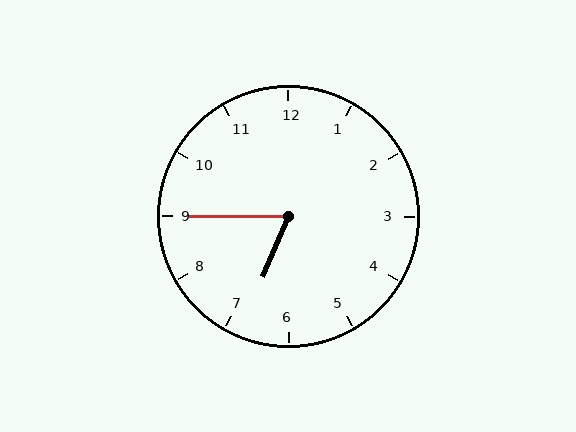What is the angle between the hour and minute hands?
Approximately 68 degrees.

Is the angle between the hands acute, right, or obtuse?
It is acute.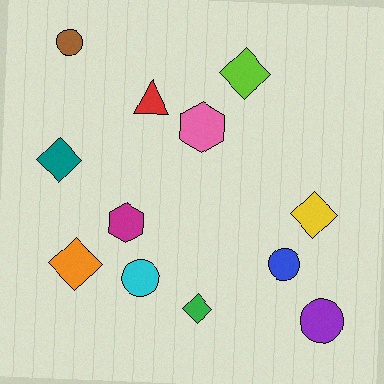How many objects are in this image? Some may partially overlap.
There are 12 objects.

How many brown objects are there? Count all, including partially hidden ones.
There is 1 brown object.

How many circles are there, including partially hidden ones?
There are 4 circles.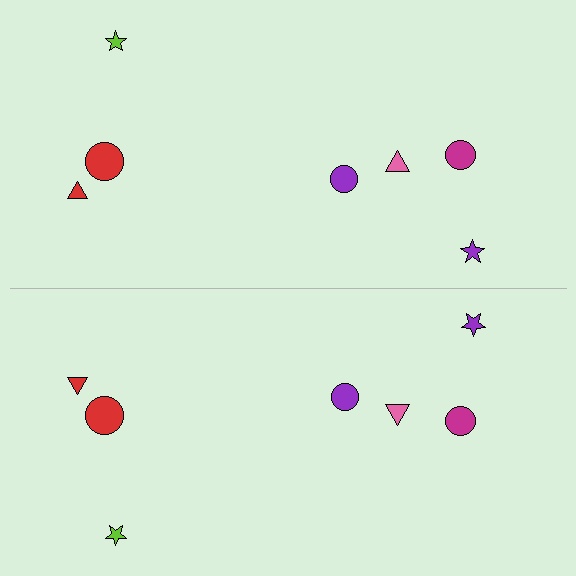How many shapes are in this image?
There are 14 shapes in this image.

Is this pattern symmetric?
Yes, this pattern has bilateral (reflection) symmetry.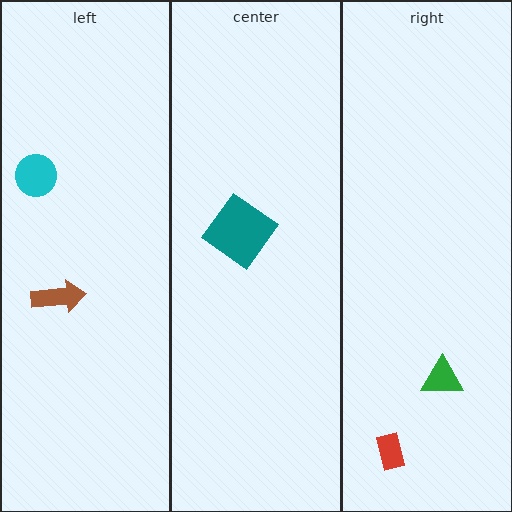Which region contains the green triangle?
The right region.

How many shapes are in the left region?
2.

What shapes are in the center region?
The teal diamond.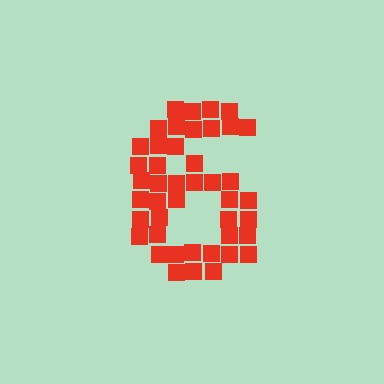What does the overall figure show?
The overall figure shows the digit 6.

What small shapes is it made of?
It is made of small squares.